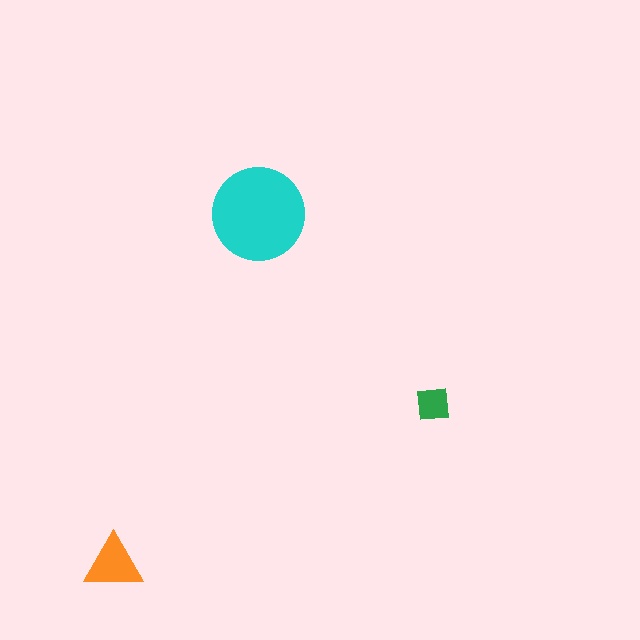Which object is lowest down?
The orange triangle is bottommost.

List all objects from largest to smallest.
The cyan circle, the orange triangle, the green square.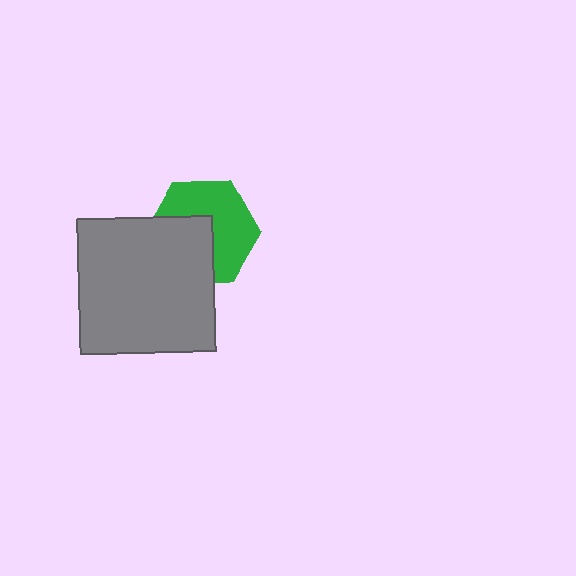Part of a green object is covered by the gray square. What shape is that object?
It is a hexagon.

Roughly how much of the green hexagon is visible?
About half of it is visible (roughly 57%).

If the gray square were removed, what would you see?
You would see the complete green hexagon.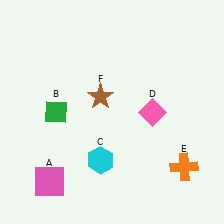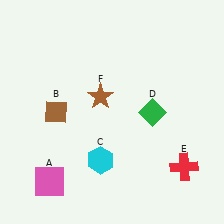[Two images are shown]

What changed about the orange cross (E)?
In Image 1, E is orange. In Image 2, it changed to red.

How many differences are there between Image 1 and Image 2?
There are 3 differences between the two images.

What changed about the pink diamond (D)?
In Image 1, D is pink. In Image 2, it changed to green.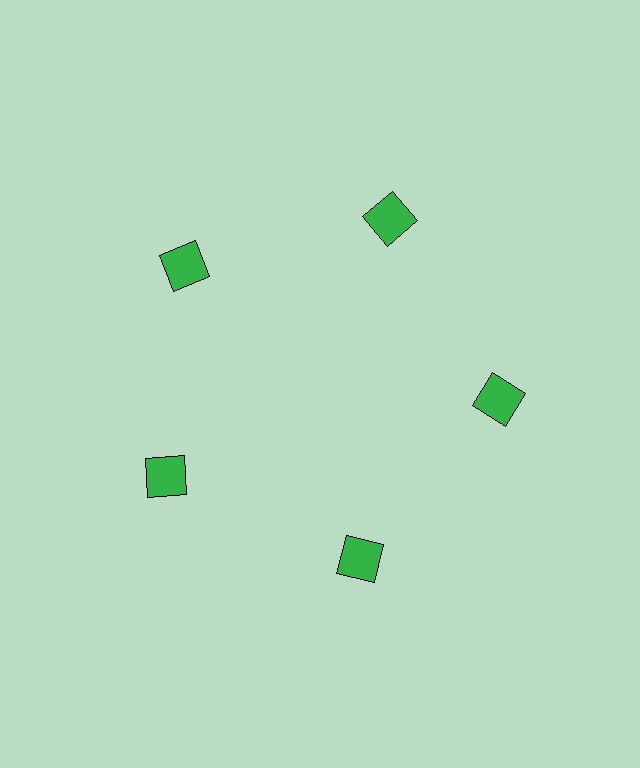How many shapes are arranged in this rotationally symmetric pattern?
There are 5 shapes, arranged in 5 groups of 1.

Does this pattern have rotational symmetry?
Yes, this pattern has 5-fold rotational symmetry. It looks the same after rotating 72 degrees around the center.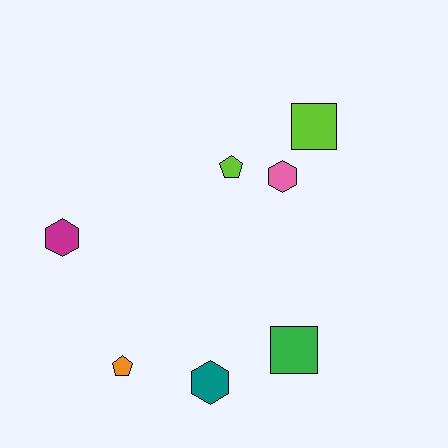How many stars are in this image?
There are no stars.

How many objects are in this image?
There are 7 objects.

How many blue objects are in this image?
There are no blue objects.